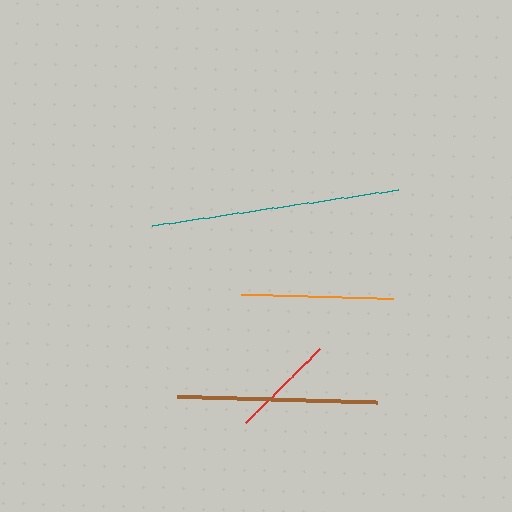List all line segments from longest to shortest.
From longest to shortest: teal, brown, orange, red.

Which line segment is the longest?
The teal line is the longest at approximately 249 pixels.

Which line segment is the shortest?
The red line is the shortest at approximately 104 pixels.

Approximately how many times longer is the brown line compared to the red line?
The brown line is approximately 1.9 times the length of the red line.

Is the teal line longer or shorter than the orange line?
The teal line is longer than the orange line.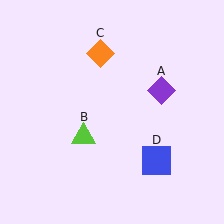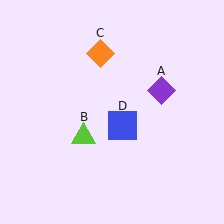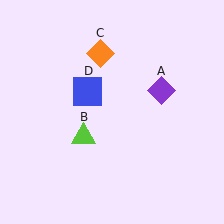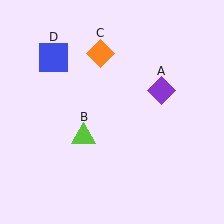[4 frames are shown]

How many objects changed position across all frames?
1 object changed position: blue square (object D).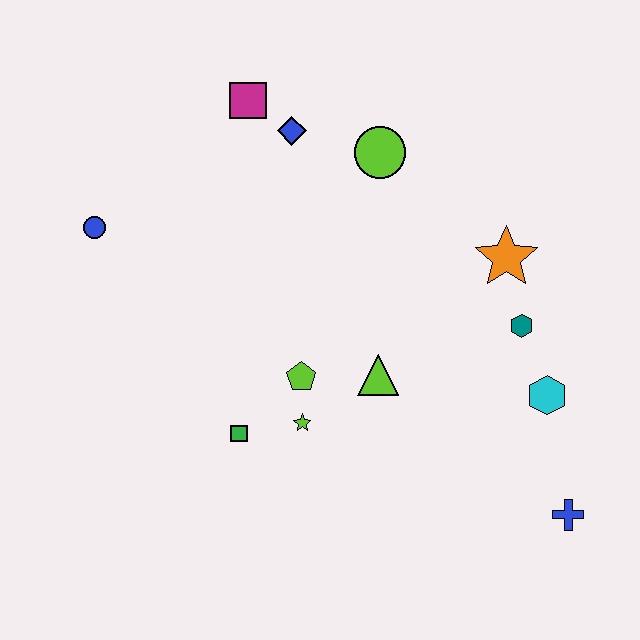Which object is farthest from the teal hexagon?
The blue circle is farthest from the teal hexagon.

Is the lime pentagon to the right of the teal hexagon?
No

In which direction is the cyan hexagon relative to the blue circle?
The cyan hexagon is to the right of the blue circle.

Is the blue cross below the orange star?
Yes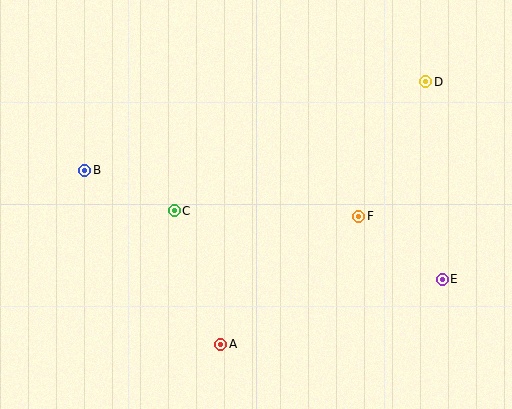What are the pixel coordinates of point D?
Point D is at (426, 82).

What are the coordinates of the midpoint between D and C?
The midpoint between D and C is at (300, 146).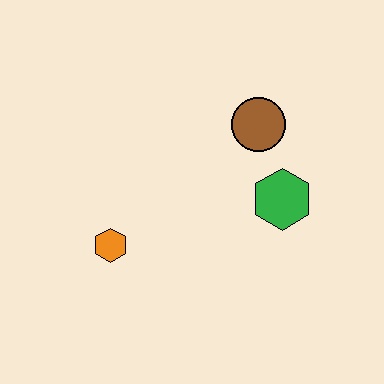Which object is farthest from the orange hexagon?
The brown circle is farthest from the orange hexagon.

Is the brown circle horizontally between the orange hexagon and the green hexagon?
Yes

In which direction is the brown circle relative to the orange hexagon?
The brown circle is to the right of the orange hexagon.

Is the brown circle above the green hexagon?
Yes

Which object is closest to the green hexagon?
The brown circle is closest to the green hexagon.